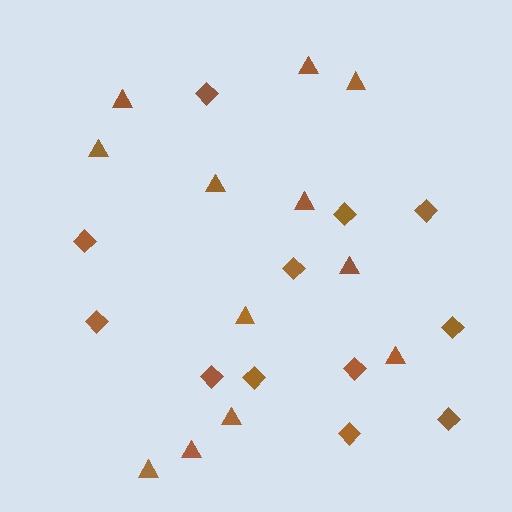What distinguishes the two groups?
There are 2 groups: one group of diamonds (12) and one group of triangles (12).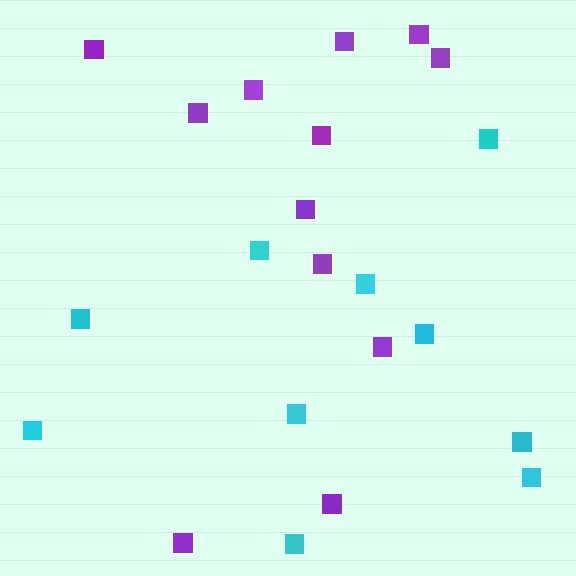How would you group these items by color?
There are 2 groups: one group of purple squares (12) and one group of cyan squares (10).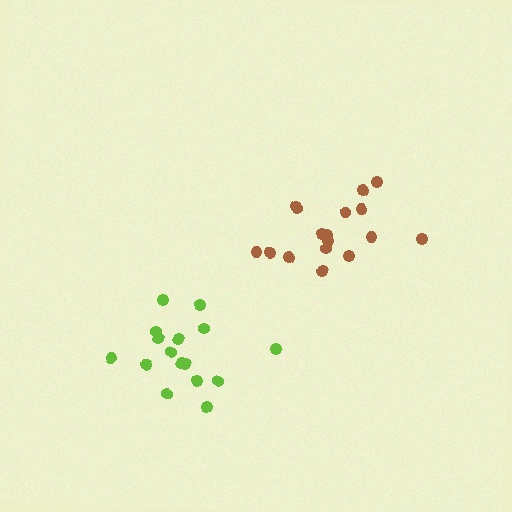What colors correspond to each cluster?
The clusters are colored: lime, brown.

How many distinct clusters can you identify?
There are 2 distinct clusters.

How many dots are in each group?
Group 1: 16 dots, Group 2: 17 dots (33 total).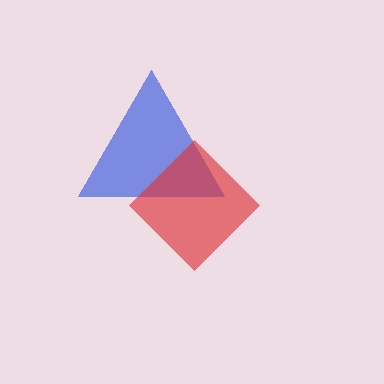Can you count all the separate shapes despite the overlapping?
Yes, there are 2 separate shapes.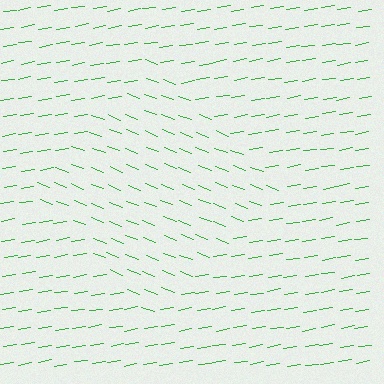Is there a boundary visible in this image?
Yes, there is a texture boundary formed by a change in line orientation.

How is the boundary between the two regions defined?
The boundary is defined purely by a change in line orientation (approximately 30 degrees difference). All lines are the same color and thickness.